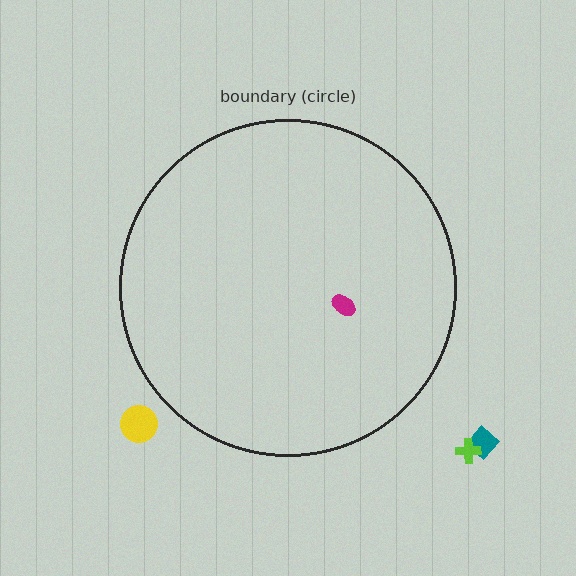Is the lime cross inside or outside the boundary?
Outside.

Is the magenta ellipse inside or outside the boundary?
Inside.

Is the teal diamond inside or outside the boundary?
Outside.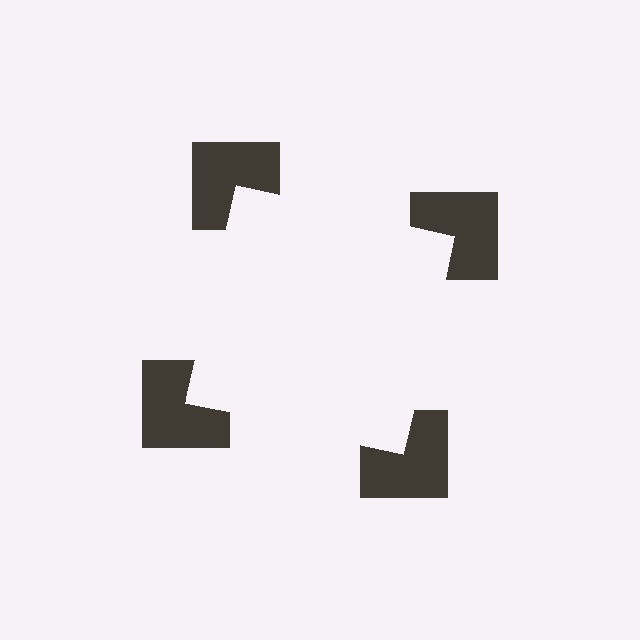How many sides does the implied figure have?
4 sides.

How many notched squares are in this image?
There are 4 — one at each vertex of the illusory square.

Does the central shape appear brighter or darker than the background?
It typically appears slightly brighter than the background, even though no actual brightness change is drawn.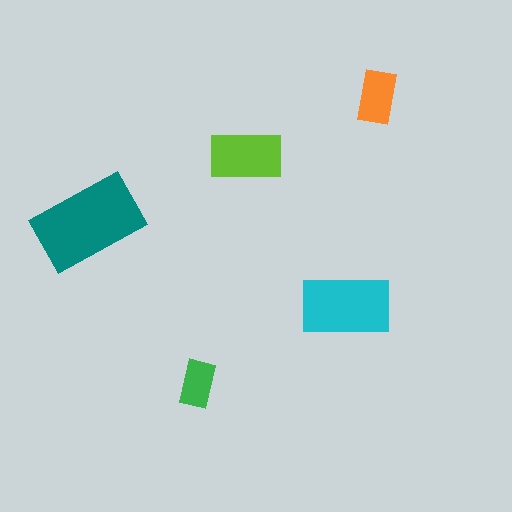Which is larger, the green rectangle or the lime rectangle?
The lime one.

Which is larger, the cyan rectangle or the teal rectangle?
The teal one.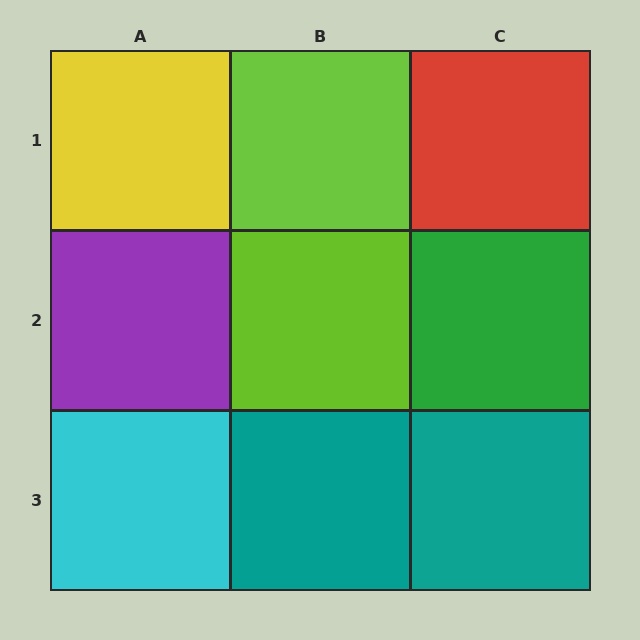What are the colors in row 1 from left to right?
Yellow, lime, red.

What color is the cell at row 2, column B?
Lime.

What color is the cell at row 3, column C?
Teal.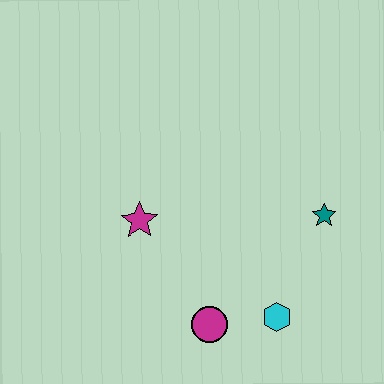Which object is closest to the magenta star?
The magenta circle is closest to the magenta star.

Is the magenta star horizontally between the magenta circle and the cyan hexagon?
No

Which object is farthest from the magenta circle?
The teal star is farthest from the magenta circle.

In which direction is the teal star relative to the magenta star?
The teal star is to the right of the magenta star.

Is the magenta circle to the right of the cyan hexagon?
No